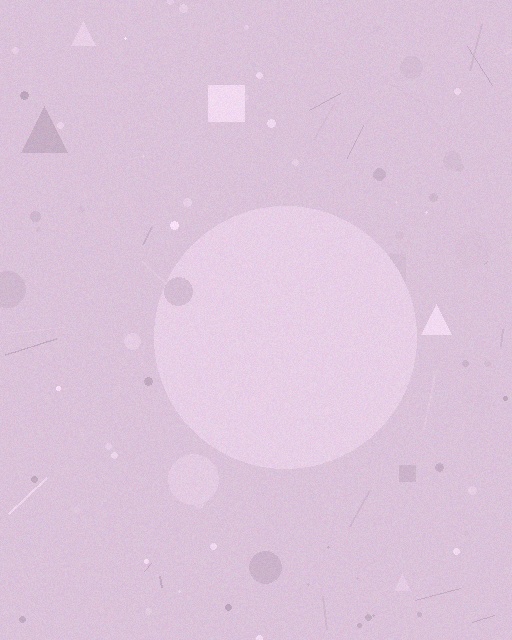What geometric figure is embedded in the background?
A circle is embedded in the background.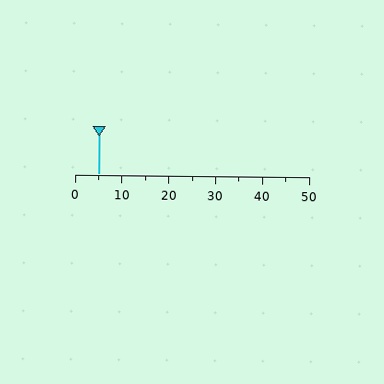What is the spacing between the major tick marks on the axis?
The major ticks are spaced 10 apart.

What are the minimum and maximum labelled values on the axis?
The axis runs from 0 to 50.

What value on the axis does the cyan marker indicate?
The marker indicates approximately 5.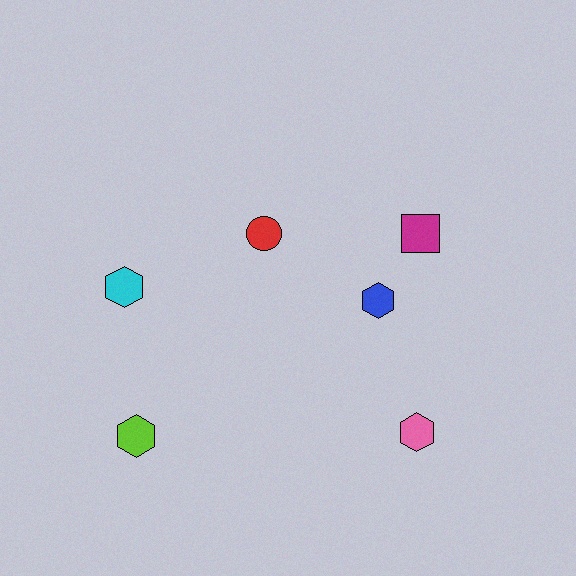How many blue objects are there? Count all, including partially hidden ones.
There is 1 blue object.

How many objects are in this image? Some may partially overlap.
There are 6 objects.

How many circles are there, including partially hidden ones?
There is 1 circle.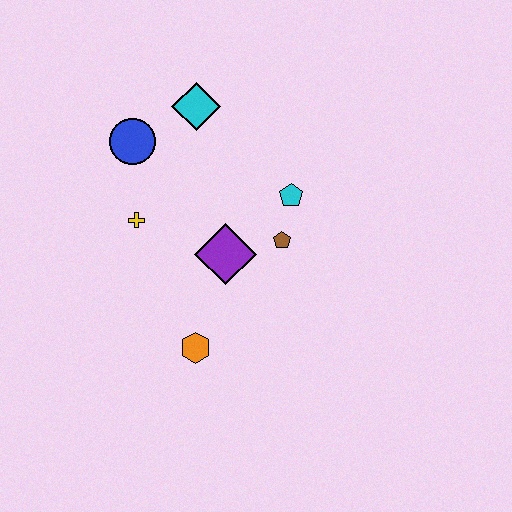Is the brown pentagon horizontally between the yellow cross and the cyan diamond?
No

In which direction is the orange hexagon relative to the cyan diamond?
The orange hexagon is below the cyan diamond.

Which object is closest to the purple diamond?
The brown pentagon is closest to the purple diamond.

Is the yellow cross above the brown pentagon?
Yes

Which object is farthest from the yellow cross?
The cyan pentagon is farthest from the yellow cross.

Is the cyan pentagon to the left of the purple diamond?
No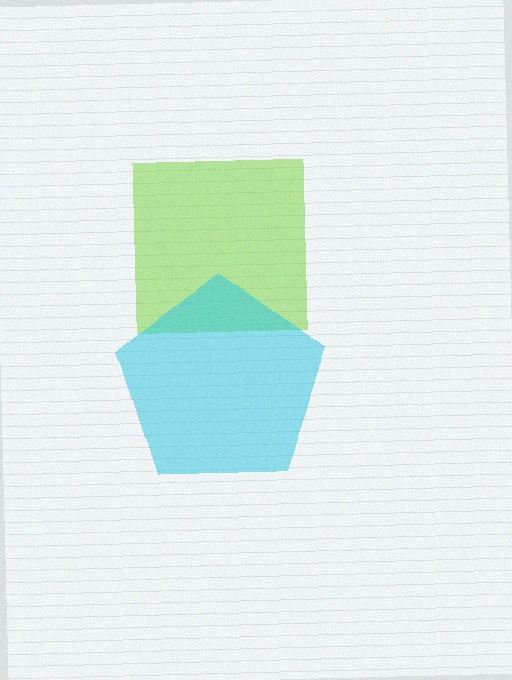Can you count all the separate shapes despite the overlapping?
Yes, there are 2 separate shapes.